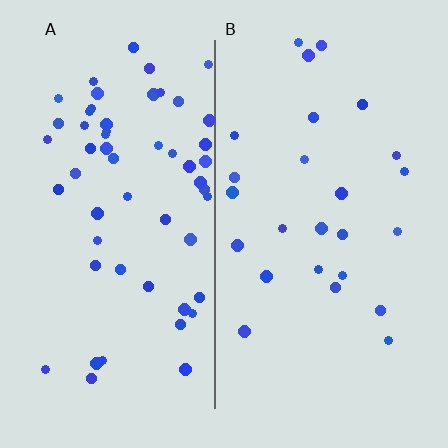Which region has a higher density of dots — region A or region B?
A (the left).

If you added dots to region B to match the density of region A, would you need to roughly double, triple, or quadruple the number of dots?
Approximately double.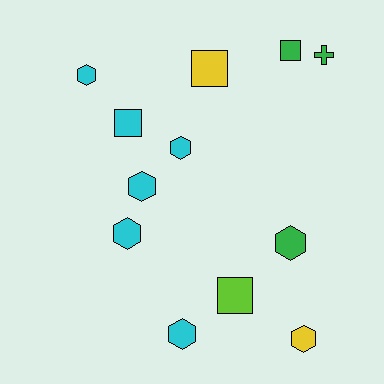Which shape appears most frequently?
Hexagon, with 7 objects.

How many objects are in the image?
There are 12 objects.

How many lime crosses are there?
There are no lime crosses.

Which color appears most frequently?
Cyan, with 6 objects.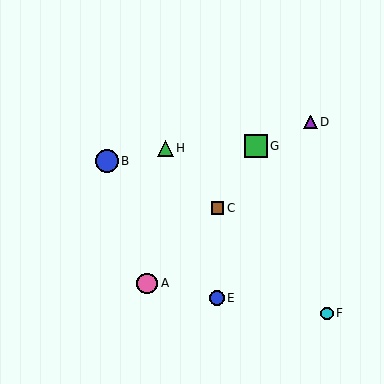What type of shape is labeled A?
Shape A is a pink circle.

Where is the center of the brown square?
The center of the brown square is at (217, 208).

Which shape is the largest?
The blue circle (labeled B) is the largest.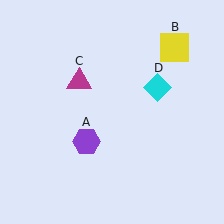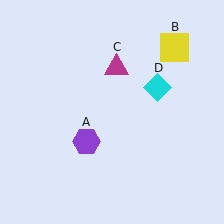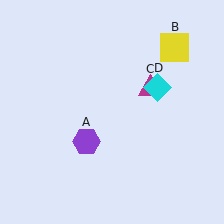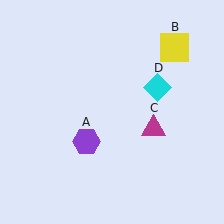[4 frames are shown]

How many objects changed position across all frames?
1 object changed position: magenta triangle (object C).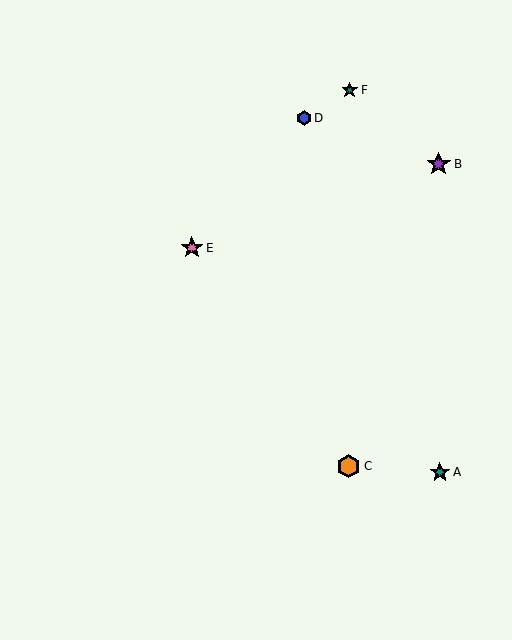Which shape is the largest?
The purple star (labeled B) is the largest.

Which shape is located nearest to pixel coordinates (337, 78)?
The teal star (labeled F) at (350, 90) is nearest to that location.